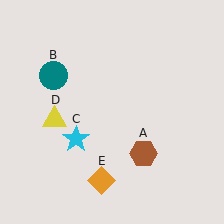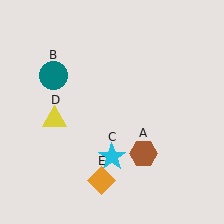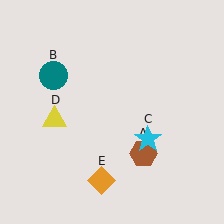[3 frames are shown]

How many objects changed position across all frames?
1 object changed position: cyan star (object C).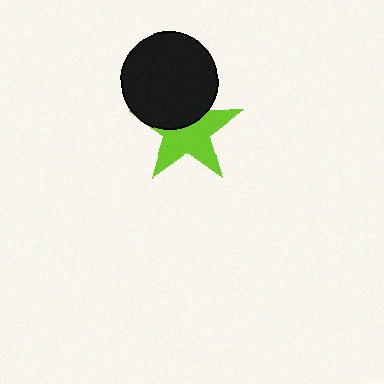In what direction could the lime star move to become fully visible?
The lime star could move down. That would shift it out from behind the black circle entirely.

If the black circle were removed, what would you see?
You would see the complete lime star.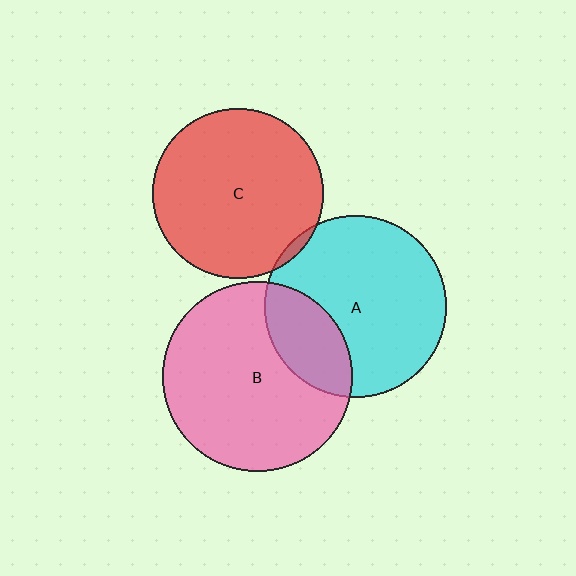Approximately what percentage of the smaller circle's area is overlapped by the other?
Approximately 25%.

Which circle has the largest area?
Circle B (pink).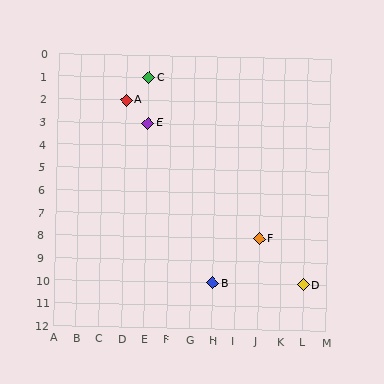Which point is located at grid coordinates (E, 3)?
Point E is at (E, 3).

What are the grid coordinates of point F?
Point F is at grid coordinates (J, 8).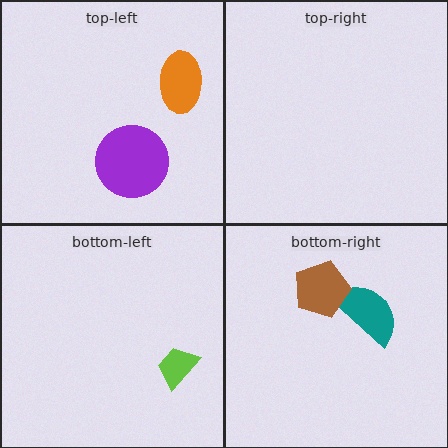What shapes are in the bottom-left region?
The lime trapezoid.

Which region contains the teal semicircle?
The bottom-right region.